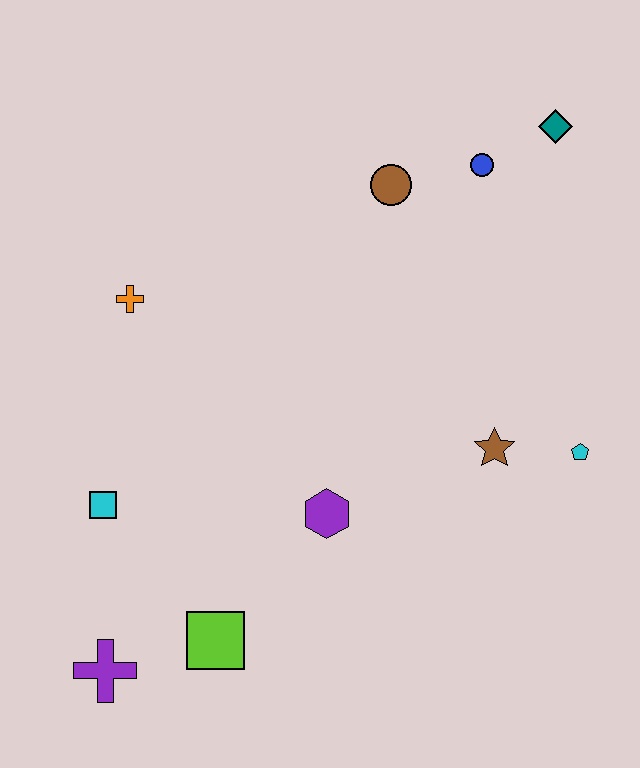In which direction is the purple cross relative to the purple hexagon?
The purple cross is to the left of the purple hexagon.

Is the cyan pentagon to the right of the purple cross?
Yes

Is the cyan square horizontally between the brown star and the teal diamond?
No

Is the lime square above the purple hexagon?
No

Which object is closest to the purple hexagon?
The lime square is closest to the purple hexagon.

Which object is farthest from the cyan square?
The teal diamond is farthest from the cyan square.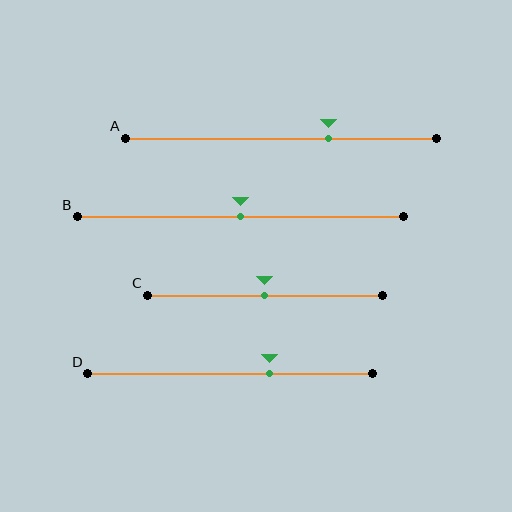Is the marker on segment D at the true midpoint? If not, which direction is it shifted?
No, the marker on segment D is shifted to the right by about 14% of the segment length.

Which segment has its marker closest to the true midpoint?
Segment B has its marker closest to the true midpoint.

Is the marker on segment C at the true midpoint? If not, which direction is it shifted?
Yes, the marker on segment C is at the true midpoint.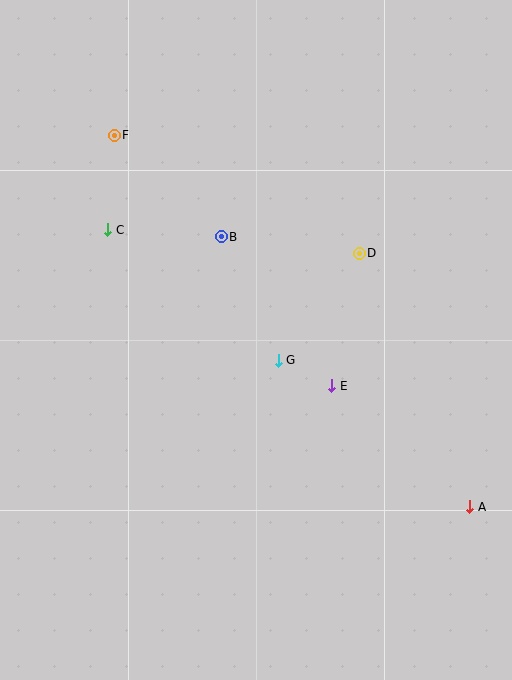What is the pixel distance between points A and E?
The distance between A and E is 184 pixels.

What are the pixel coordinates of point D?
Point D is at (359, 253).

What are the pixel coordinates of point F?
Point F is at (114, 135).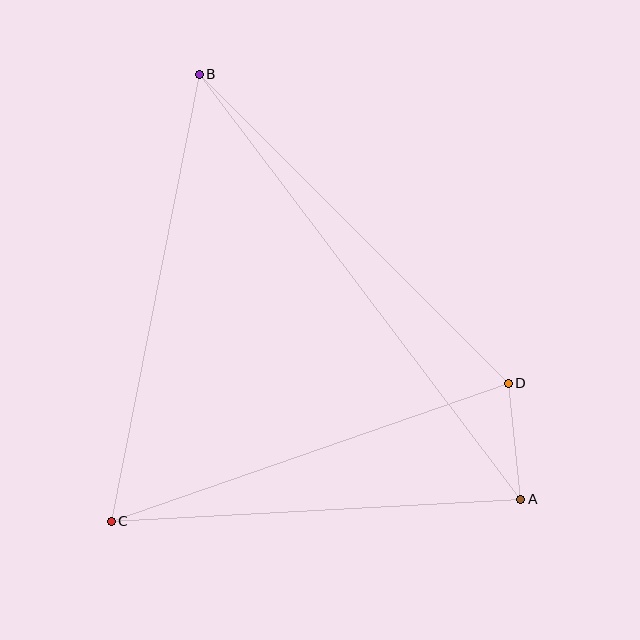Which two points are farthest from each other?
Points A and B are farthest from each other.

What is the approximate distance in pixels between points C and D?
The distance between C and D is approximately 420 pixels.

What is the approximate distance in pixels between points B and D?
The distance between B and D is approximately 437 pixels.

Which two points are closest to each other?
Points A and D are closest to each other.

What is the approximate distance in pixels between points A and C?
The distance between A and C is approximately 410 pixels.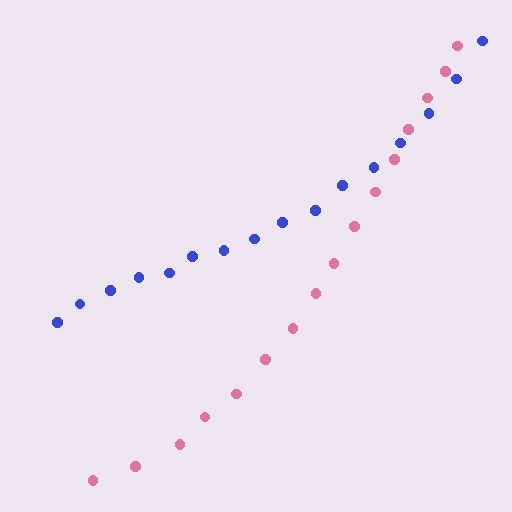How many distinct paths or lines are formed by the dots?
There are 2 distinct paths.